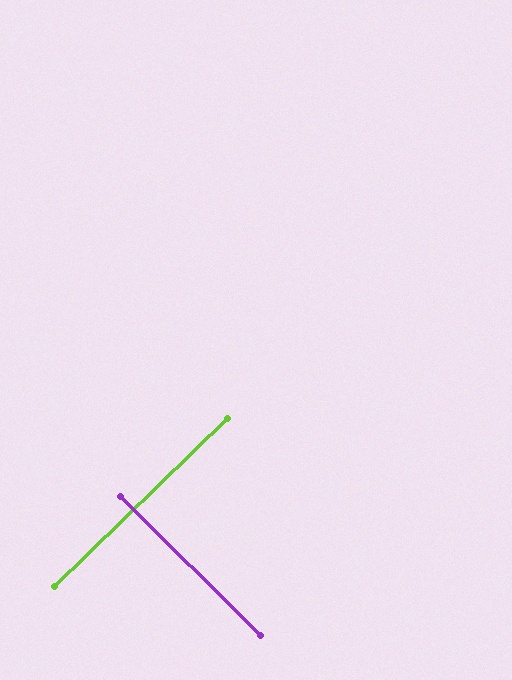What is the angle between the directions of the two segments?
Approximately 89 degrees.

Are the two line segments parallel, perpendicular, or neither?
Perpendicular — they meet at approximately 89°.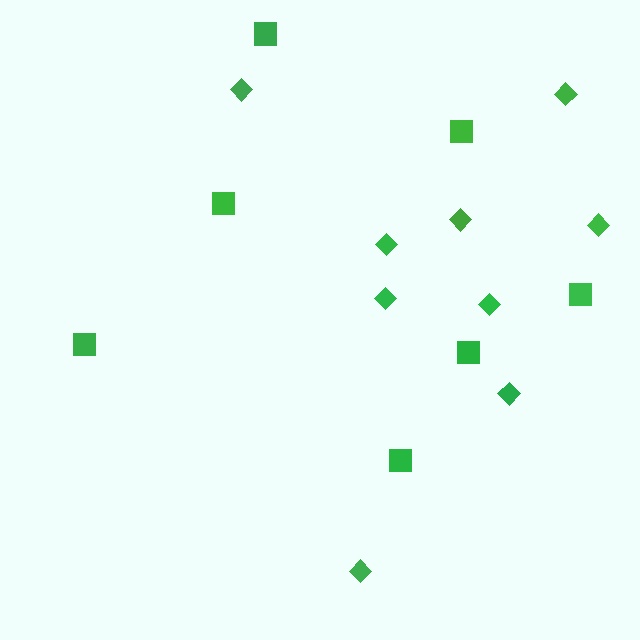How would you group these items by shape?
There are 2 groups: one group of squares (7) and one group of diamonds (9).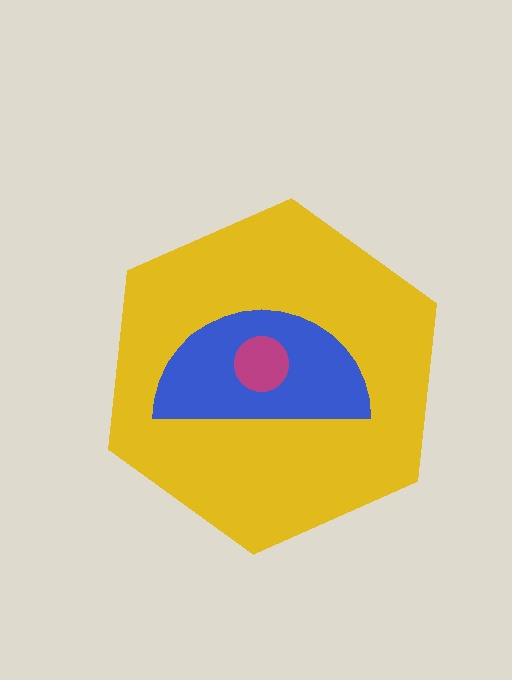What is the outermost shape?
The yellow hexagon.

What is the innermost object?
The magenta circle.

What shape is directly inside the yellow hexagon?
The blue semicircle.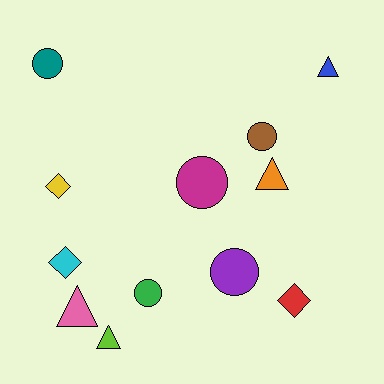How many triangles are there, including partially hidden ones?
There are 4 triangles.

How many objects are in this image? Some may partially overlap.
There are 12 objects.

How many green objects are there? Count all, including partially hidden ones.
There is 1 green object.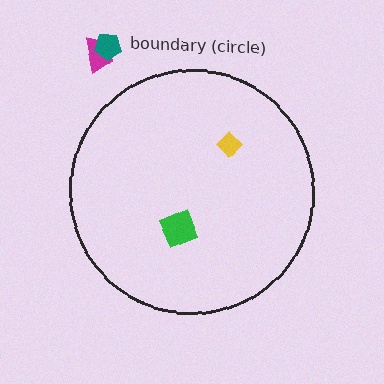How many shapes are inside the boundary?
2 inside, 2 outside.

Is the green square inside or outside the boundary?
Inside.